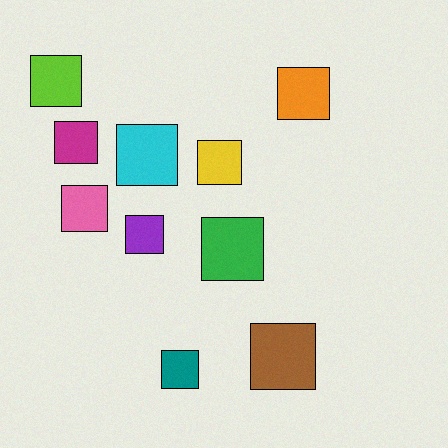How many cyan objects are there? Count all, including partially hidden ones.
There is 1 cyan object.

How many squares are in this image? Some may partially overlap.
There are 10 squares.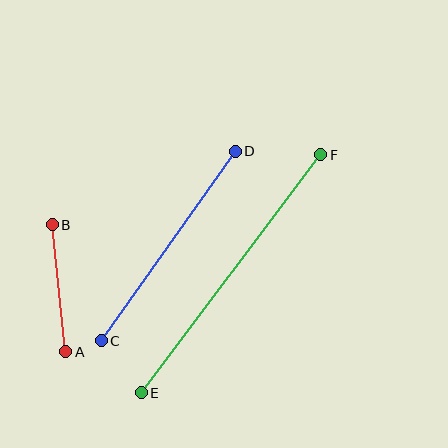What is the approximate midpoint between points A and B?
The midpoint is at approximately (59, 288) pixels.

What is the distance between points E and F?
The distance is approximately 299 pixels.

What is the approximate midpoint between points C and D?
The midpoint is at approximately (168, 246) pixels.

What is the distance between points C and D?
The distance is approximately 232 pixels.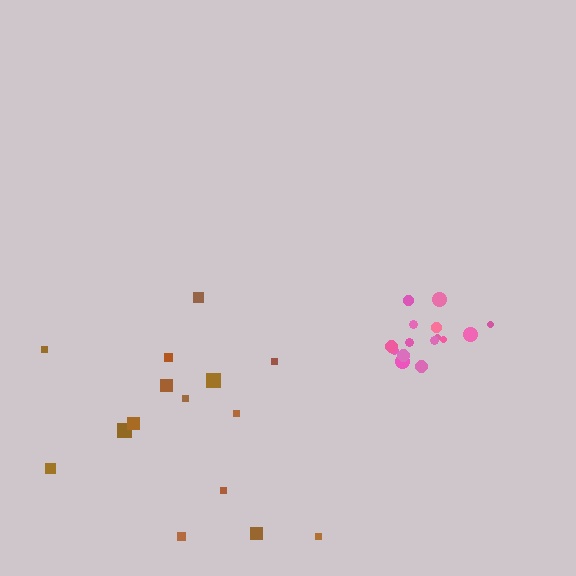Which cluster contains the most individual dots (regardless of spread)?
Pink (15).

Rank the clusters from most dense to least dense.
pink, brown.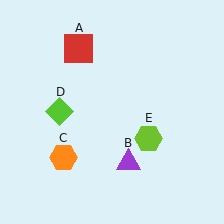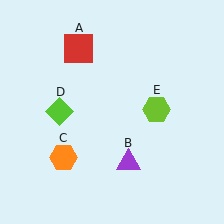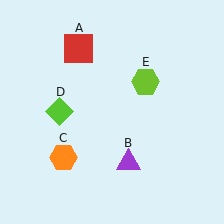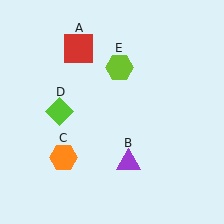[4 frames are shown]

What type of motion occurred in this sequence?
The lime hexagon (object E) rotated counterclockwise around the center of the scene.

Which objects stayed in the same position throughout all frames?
Red square (object A) and purple triangle (object B) and orange hexagon (object C) and lime diamond (object D) remained stationary.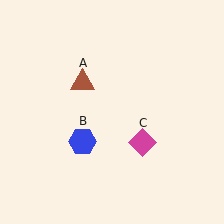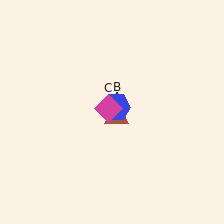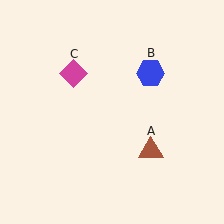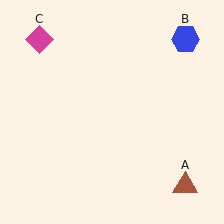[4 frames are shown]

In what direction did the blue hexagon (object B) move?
The blue hexagon (object B) moved up and to the right.